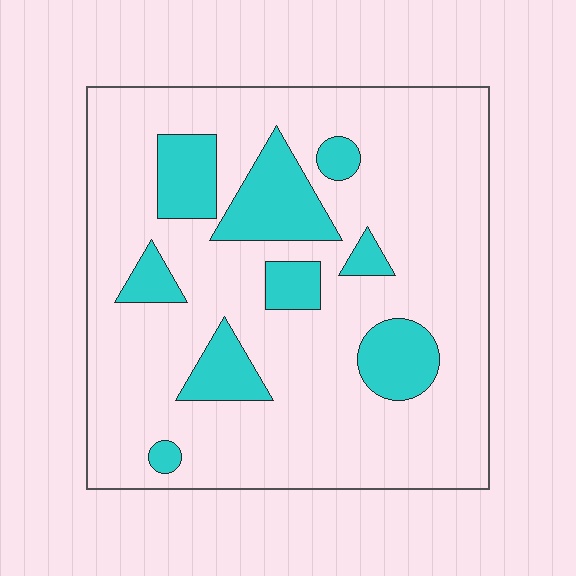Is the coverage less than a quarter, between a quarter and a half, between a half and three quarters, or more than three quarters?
Less than a quarter.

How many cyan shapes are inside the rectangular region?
9.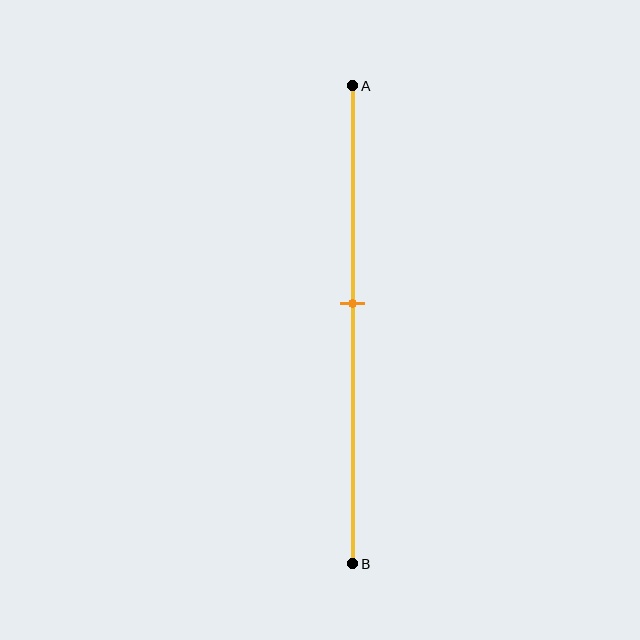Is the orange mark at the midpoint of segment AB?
No, the mark is at about 45% from A, not at the 50% midpoint.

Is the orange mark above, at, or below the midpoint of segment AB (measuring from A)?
The orange mark is above the midpoint of segment AB.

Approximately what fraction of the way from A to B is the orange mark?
The orange mark is approximately 45% of the way from A to B.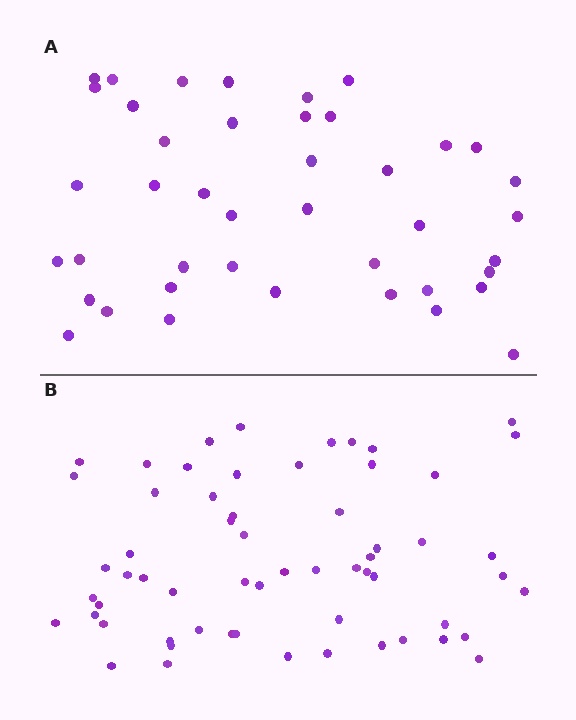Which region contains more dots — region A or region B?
Region B (the bottom region) has more dots.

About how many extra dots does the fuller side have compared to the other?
Region B has approximately 20 more dots than region A.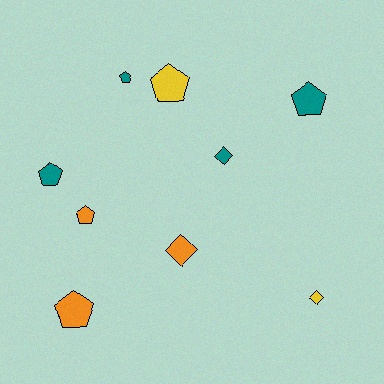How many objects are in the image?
There are 9 objects.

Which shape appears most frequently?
Pentagon, with 6 objects.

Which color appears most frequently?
Teal, with 4 objects.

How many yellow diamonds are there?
There is 1 yellow diamond.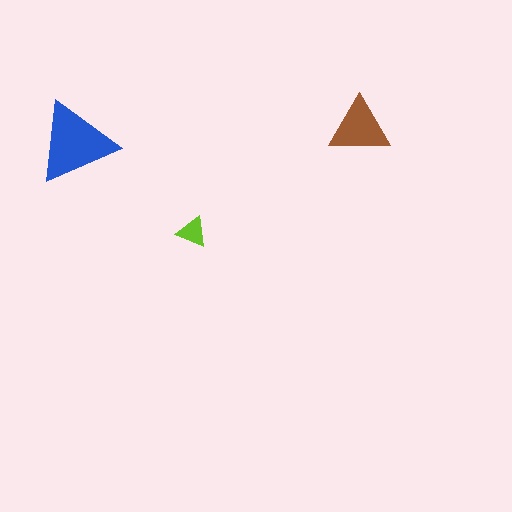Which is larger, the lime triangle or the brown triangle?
The brown one.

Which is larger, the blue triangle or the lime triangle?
The blue one.